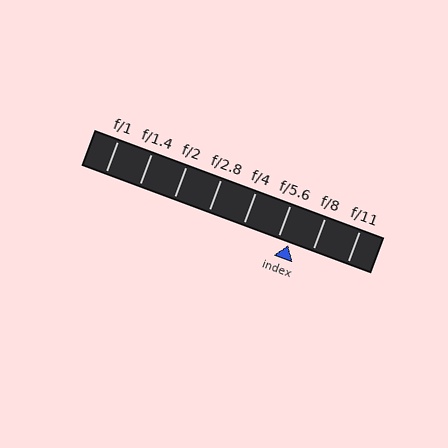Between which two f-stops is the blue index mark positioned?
The index mark is between f/5.6 and f/8.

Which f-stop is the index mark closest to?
The index mark is closest to f/5.6.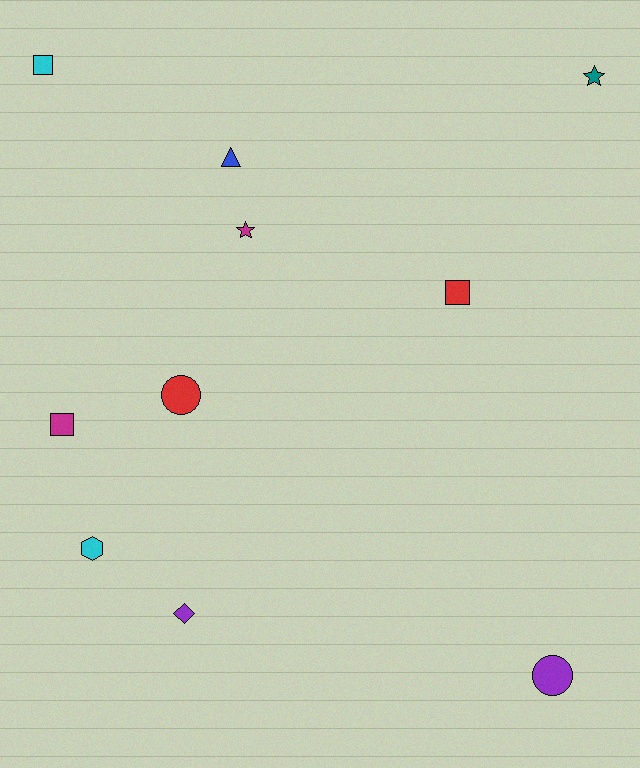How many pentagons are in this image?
There are no pentagons.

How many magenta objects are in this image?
There are 2 magenta objects.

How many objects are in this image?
There are 10 objects.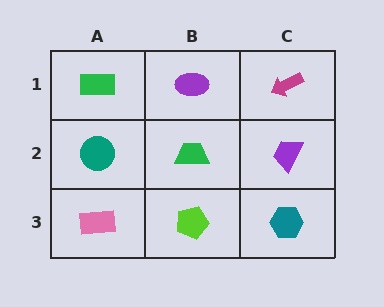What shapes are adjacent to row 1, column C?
A purple trapezoid (row 2, column C), a purple ellipse (row 1, column B).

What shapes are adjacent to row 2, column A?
A green rectangle (row 1, column A), a pink rectangle (row 3, column A), a green trapezoid (row 2, column B).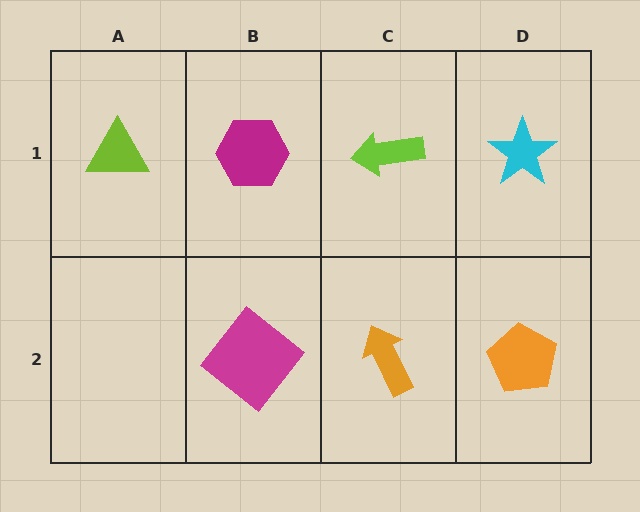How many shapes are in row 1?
4 shapes.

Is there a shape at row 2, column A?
No, that cell is empty.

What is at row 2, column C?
An orange arrow.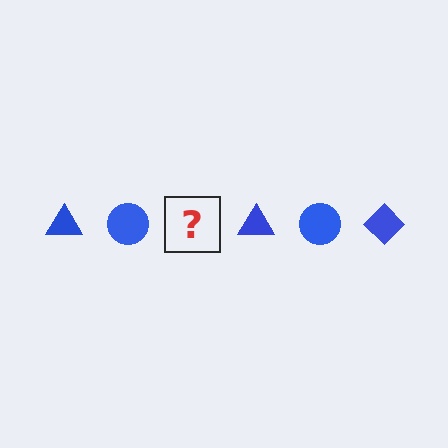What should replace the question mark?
The question mark should be replaced with a blue diamond.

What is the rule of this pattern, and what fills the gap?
The rule is that the pattern cycles through triangle, circle, diamond shapes in blue. The gap should be filled with a blue diamond.